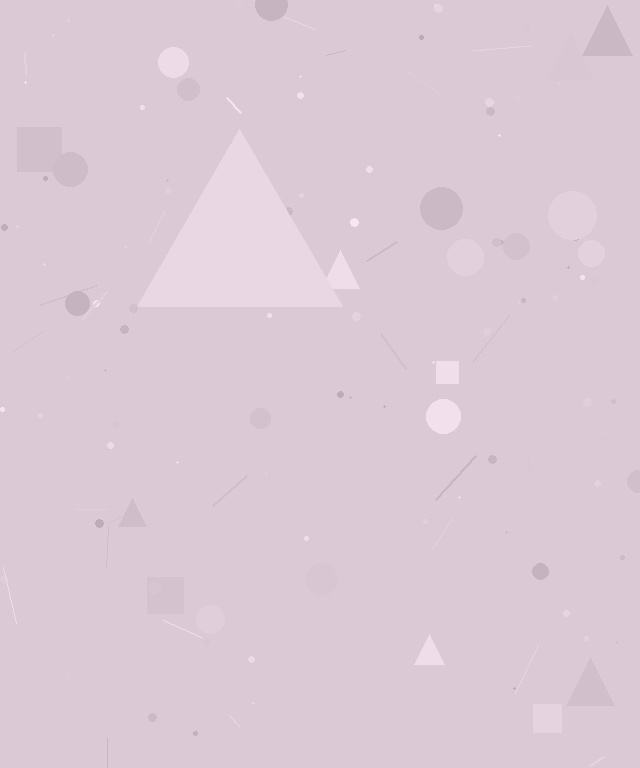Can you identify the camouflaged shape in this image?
The camouflaged shape is a triangle.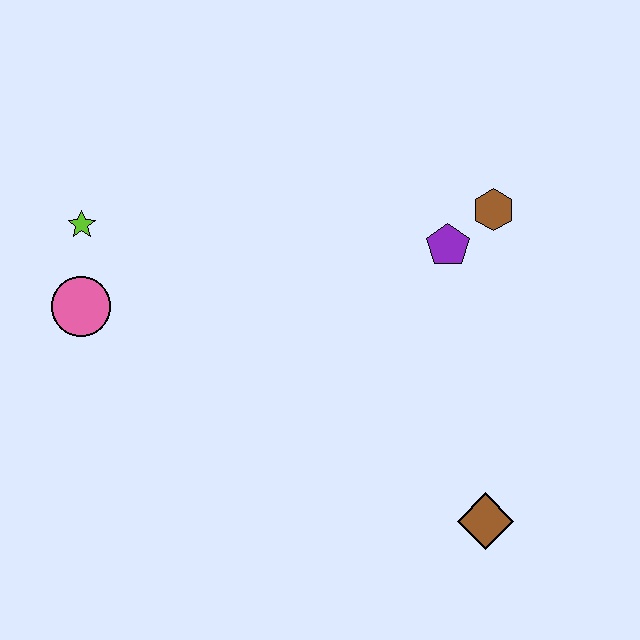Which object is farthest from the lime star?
The brown diamond is farthest from the lime star.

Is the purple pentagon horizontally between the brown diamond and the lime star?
Yes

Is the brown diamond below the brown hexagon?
Yes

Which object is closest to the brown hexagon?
The purple pentagon is closest to the brown hexagon.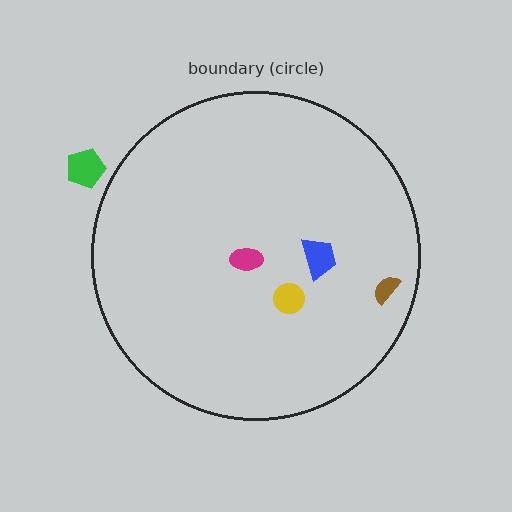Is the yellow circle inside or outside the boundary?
Inside.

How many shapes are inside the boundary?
4 inside, 1 outside.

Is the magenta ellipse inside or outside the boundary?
Inside.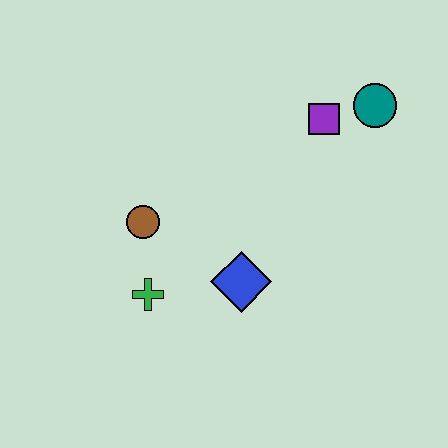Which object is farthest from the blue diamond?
The teal circle is farthest from the blue diamond.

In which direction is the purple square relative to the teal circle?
The purple square is to the left of the teal circle.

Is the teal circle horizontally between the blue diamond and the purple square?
No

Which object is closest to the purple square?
The teal circle is closest to the purple square.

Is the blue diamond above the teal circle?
No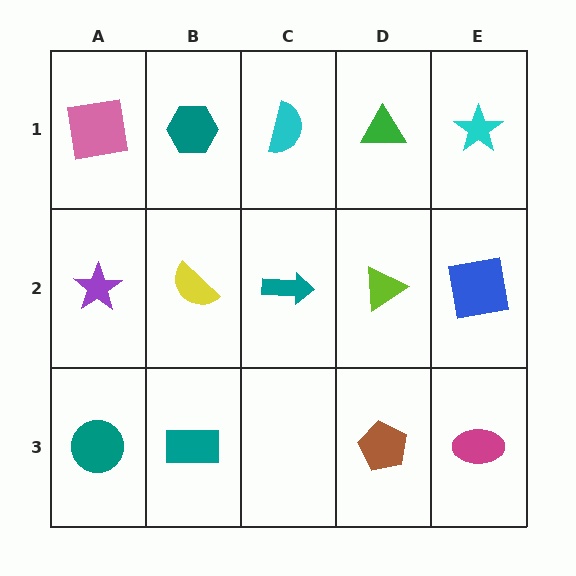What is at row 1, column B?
A teal hexagon.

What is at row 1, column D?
A green triangle.